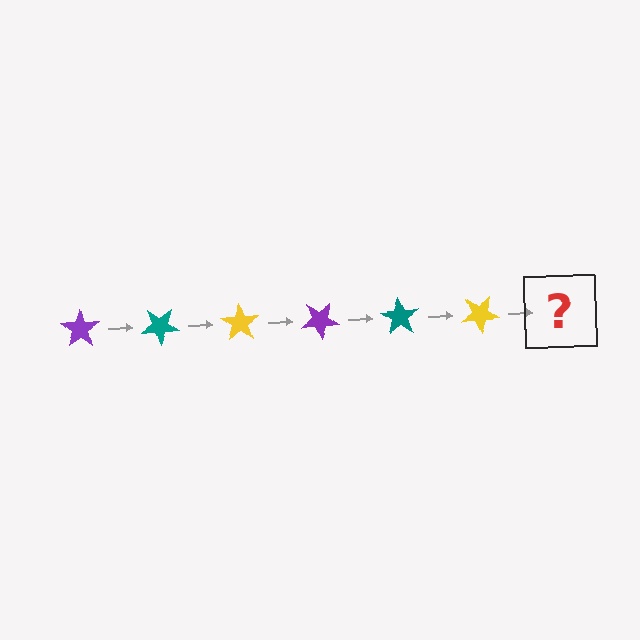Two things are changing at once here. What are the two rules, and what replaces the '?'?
The two rules are that it rotates 35 degrees each step and the color cycles through purple, teal, and yellow. The '?' should be a purple star, rotated 210 degrees from the start.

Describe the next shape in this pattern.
It should be a purple star, rotated 210 degrees from the start.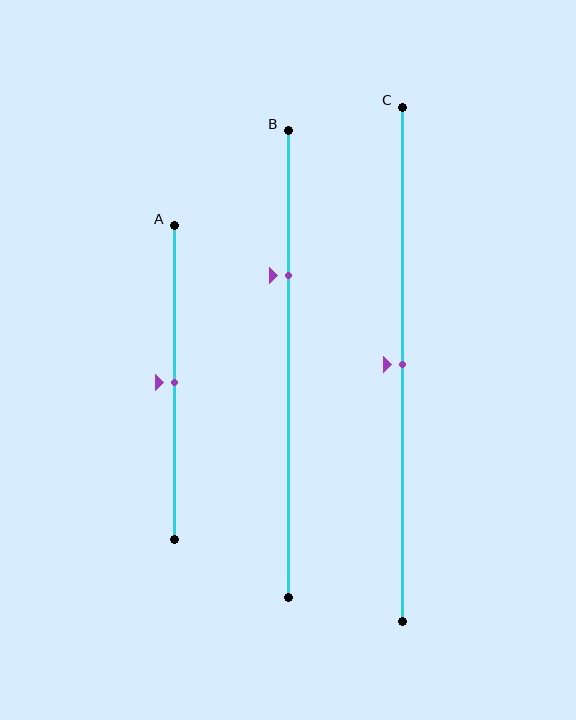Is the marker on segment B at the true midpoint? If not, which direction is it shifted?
No, the marker on segment B is shifted upward by about 19% of the segment length.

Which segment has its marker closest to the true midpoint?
Segment A has its marker closest to the true midpoint.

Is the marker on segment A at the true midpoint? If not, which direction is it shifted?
Yes, the marker on segment A is at the true midpoint.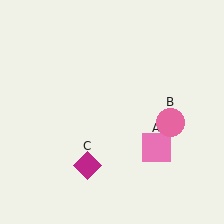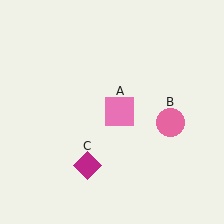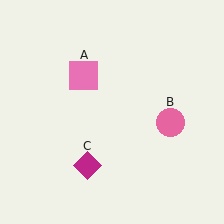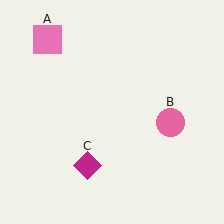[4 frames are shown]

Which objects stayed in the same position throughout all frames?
Pink circle (object B) and magenta diamond (object C) remained stationary.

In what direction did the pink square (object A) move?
The pink square (object A) moved up and to the left.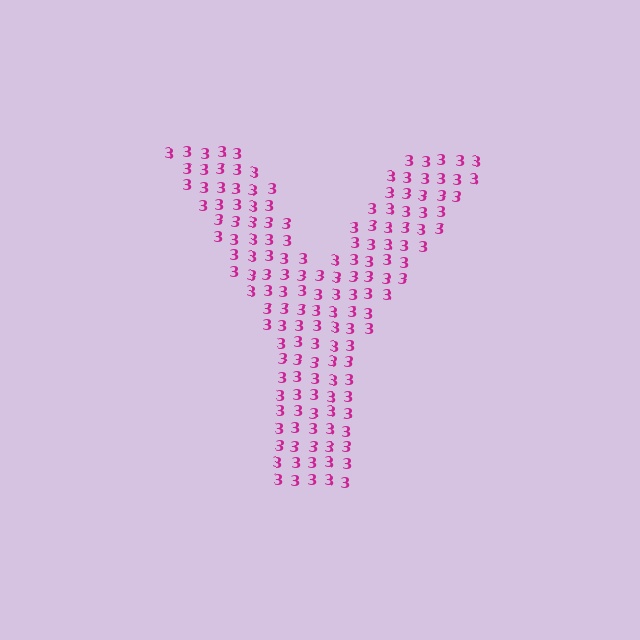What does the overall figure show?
The overall figure shows the letter Y.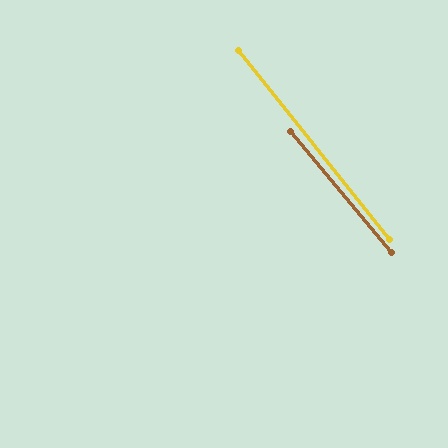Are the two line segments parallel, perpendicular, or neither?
Parallel — their directions differ by only 1.5°.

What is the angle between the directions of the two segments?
Approximately 1 degree.